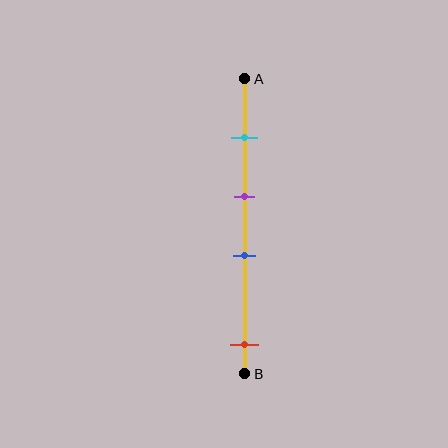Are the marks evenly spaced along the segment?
No, the marks are not evenly spaced.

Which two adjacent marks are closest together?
The purple and blue marks are the closest adjacent pair.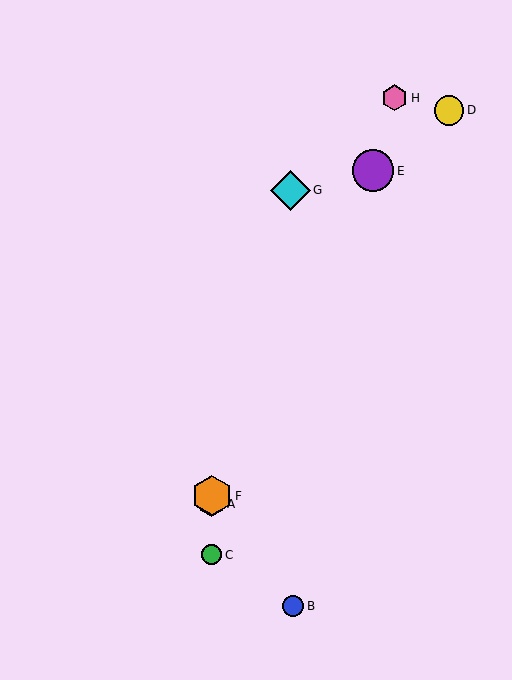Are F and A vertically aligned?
Yes, both are at x≈212.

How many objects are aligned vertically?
3 objects (A, C, F) are aligned vertically.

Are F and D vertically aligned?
No, F is at x≈212 and D is at x≈449.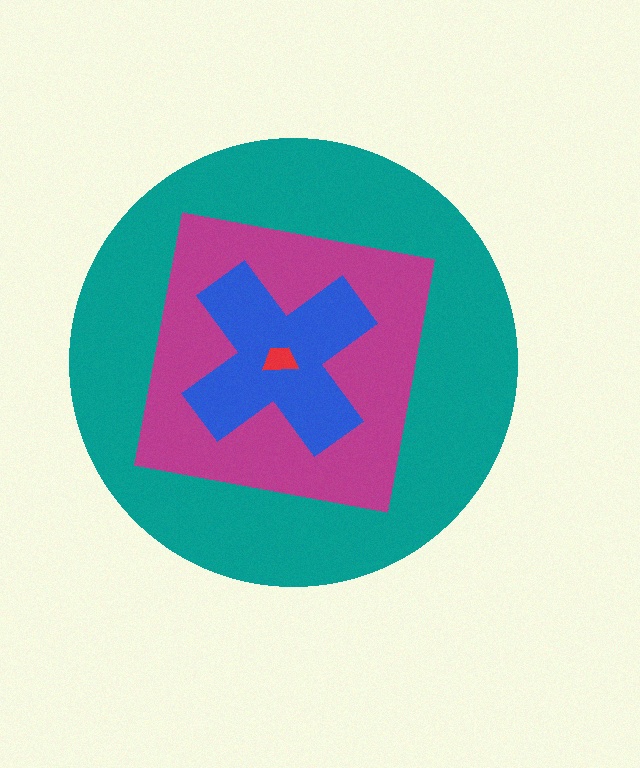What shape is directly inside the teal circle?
The magenta square.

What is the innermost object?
The red trapezoid.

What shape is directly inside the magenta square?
The blue cross.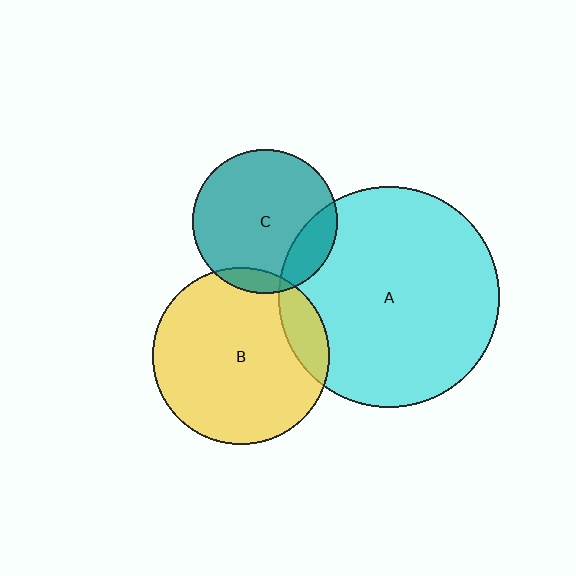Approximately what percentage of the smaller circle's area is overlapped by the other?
Approximately 10%.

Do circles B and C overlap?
Yes.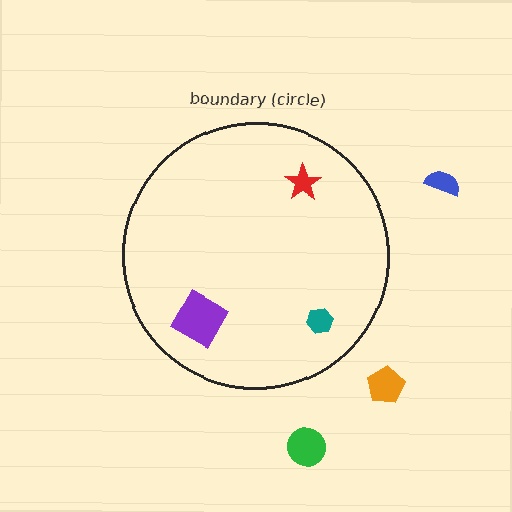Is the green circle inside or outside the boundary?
Outside.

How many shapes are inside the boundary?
3 inside, 3 outside.